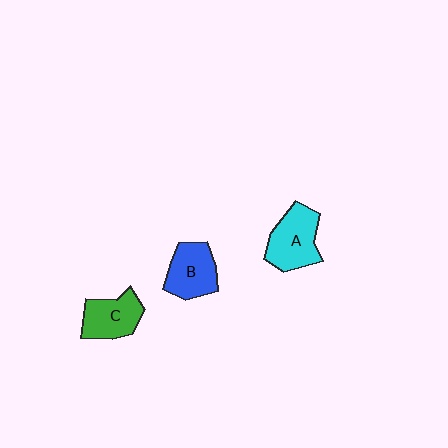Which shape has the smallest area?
Shape C (green).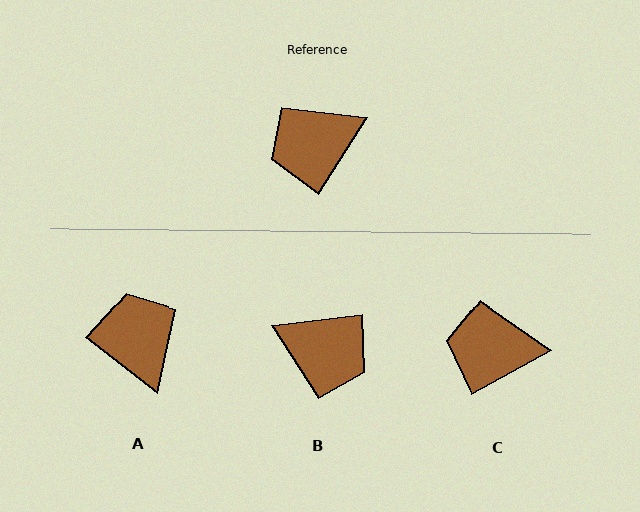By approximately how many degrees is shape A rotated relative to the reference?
Approximately 96 degrees clockwise.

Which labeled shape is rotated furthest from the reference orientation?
B, about 129 degrees away.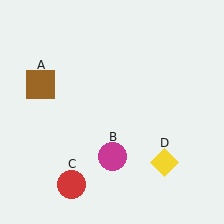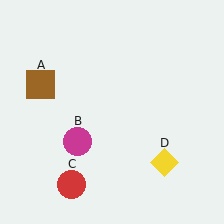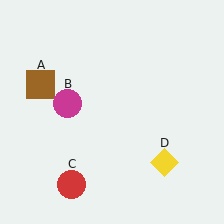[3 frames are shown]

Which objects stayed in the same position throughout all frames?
Brown square (object A) and red circle (object C) and yellow diamond (object D) remained stationary.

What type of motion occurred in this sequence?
The magenta circle (object B) rotated clockwise around the center of the scene.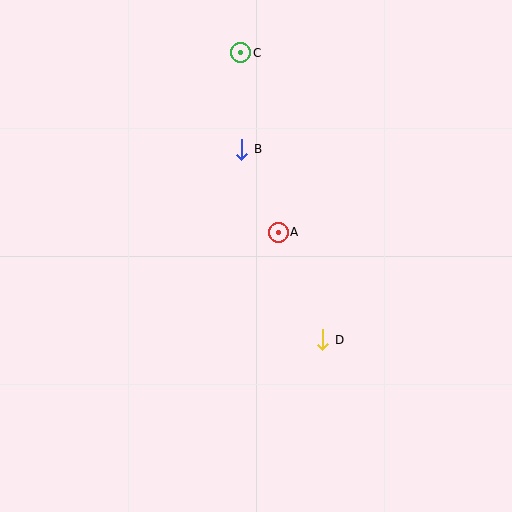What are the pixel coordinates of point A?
Point A is at (278, 232).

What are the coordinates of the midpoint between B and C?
The midpoint between B and C is at (241, 101).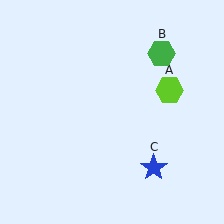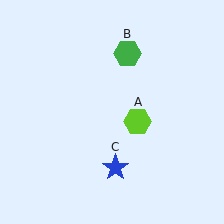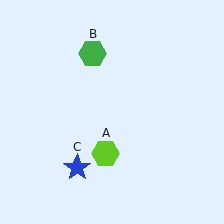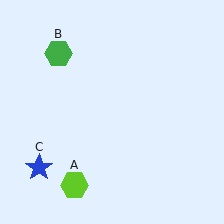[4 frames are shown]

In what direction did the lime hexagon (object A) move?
The lime hexagon (object A) moved down and to the left.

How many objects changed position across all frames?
3 objects changed position: lime hexagon (object A), green hexagon (object B), blue star (object C).